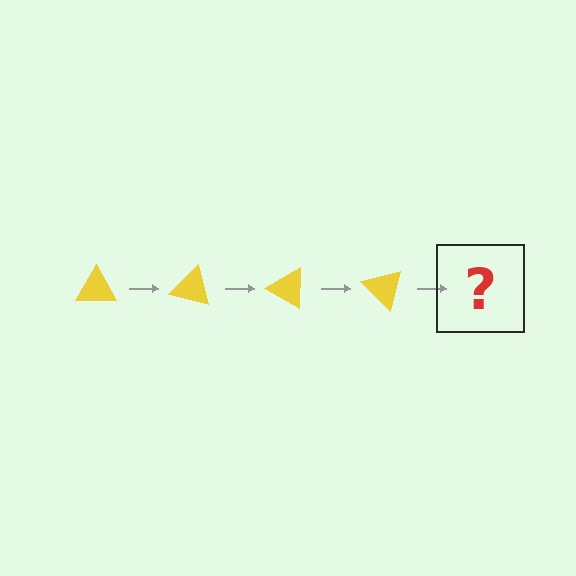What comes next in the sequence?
The next element should be a yellow triangle rotated 60 degrees.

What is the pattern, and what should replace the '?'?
The pattern is that the triangle rotates 15 degrees each step. The '?' should be a yellow triangle rotated 60 degrees.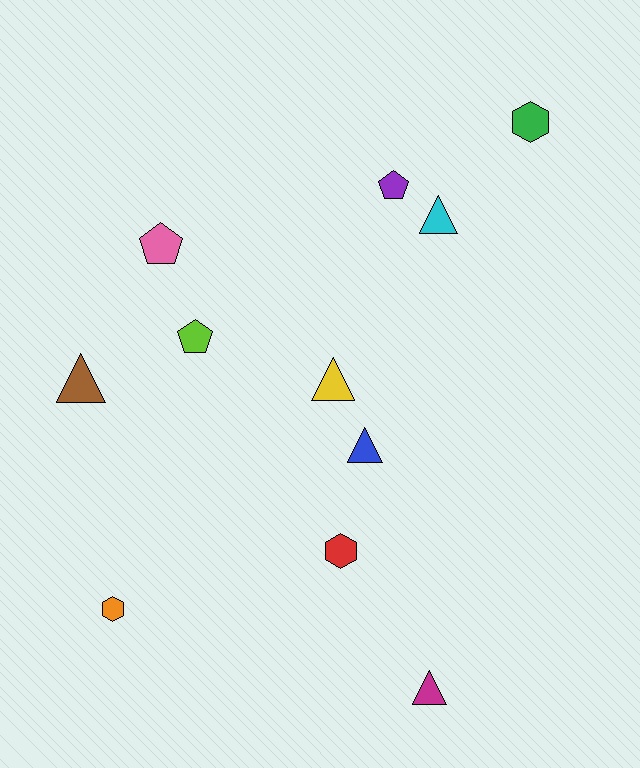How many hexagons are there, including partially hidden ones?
There are 3 hexagons.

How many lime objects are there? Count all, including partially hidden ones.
There is 1 lime object.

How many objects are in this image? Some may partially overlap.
There are 11 objects.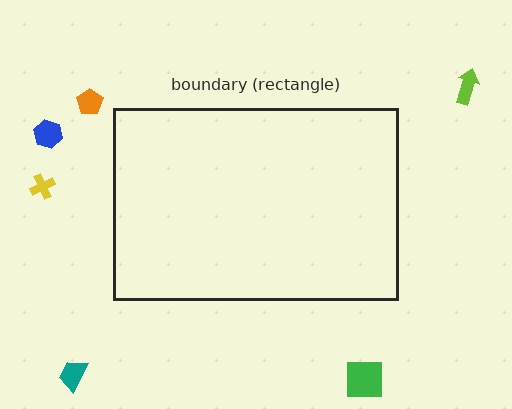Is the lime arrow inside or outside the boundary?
Outside.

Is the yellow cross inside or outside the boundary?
Outside.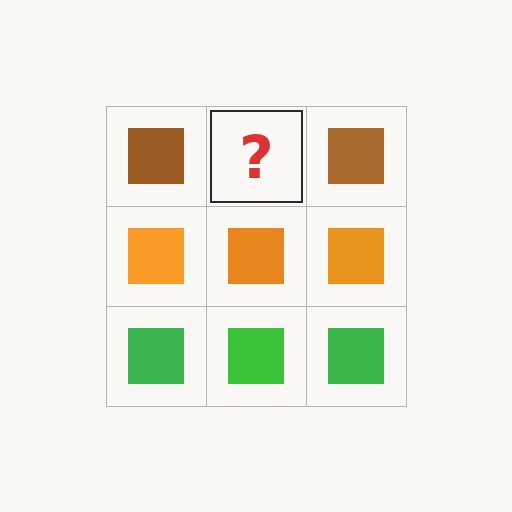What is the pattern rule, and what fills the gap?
The rule is that each row has a consistent color. The gap should be filled with a brown square.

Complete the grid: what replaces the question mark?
The question mark should be replaced with a brown square.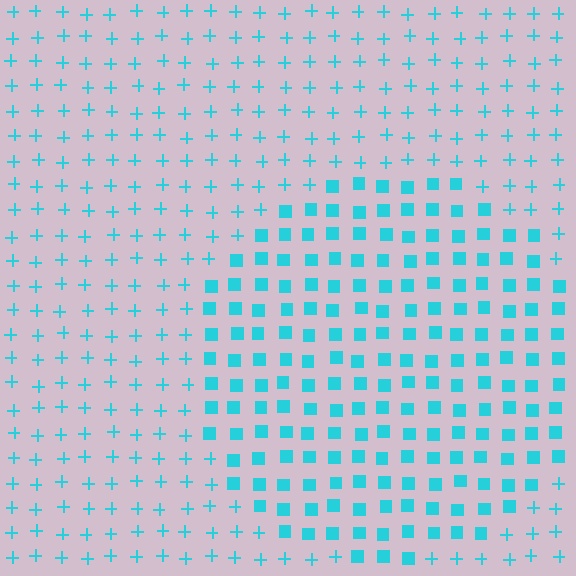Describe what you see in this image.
The image is filled with small cyan elements arranged in a uniform grid. A circle-shaped region contains squares, while the surrounding area contains plus signs. The boundary is defined purely by the change in element shape.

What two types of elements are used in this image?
The image uses squares inside the circle region and plus signs outside it.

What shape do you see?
I see a circle.